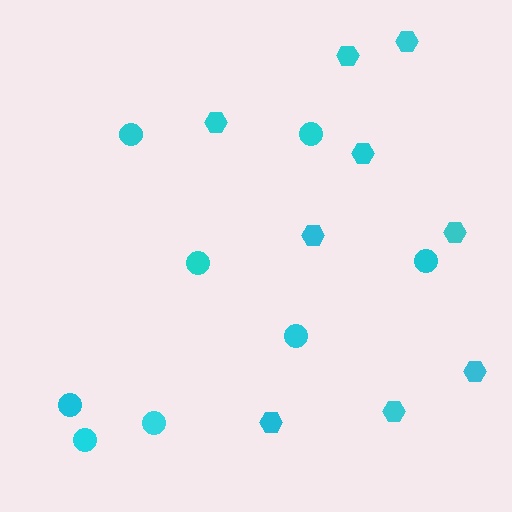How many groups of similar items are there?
There are 2 groups: one group of hexagons (9) and one group of circles (8).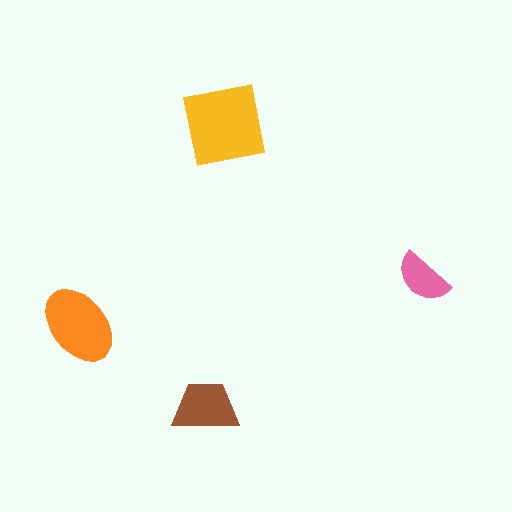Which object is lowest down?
The brown trapezoid is bottommost.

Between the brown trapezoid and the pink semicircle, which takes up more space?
The brown trapezoid.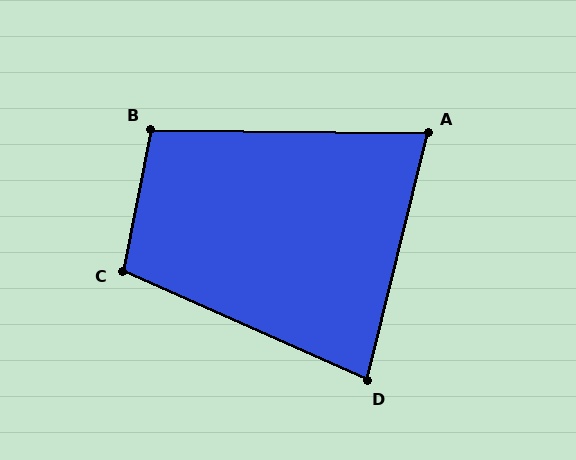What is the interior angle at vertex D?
Approximately 80 degrees (acute).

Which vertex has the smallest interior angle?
A, at approximately 77 degrees.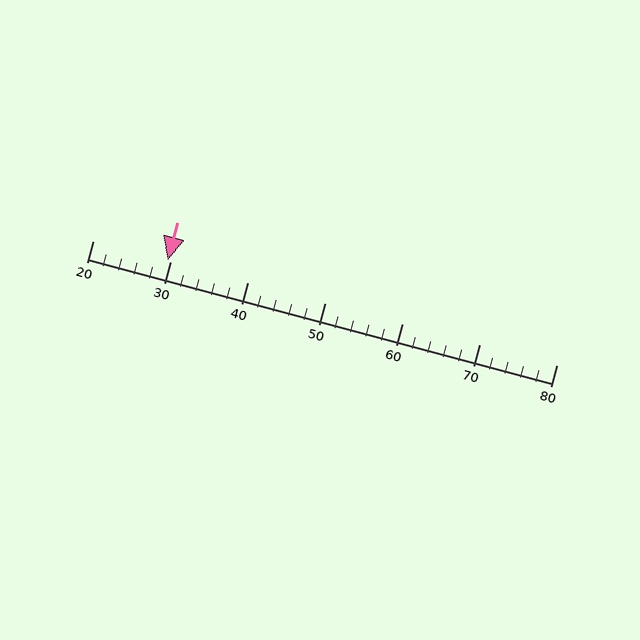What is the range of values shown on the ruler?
The ruler shows values from 20 to 80.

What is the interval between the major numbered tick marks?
The major tick marks are spaced 10 units apart.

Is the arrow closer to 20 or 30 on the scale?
The arrow is closer to 30.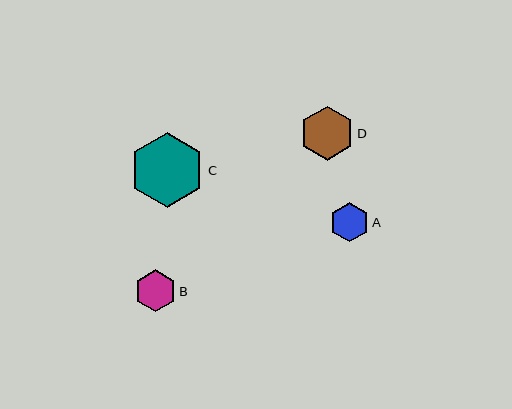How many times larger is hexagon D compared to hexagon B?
Hexagon D is approximately 1.3 times the size of hexagon B.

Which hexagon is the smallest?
Hexagon A is the smallest with a size of approximately 39 pixels.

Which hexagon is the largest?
Hexagon C is the largest with a size of approximately 75 pixels.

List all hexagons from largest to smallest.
From largest to smallest: C, D, B, A.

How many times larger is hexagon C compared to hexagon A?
Hexagon C is approximately 1.9 times the size of hexagon A.